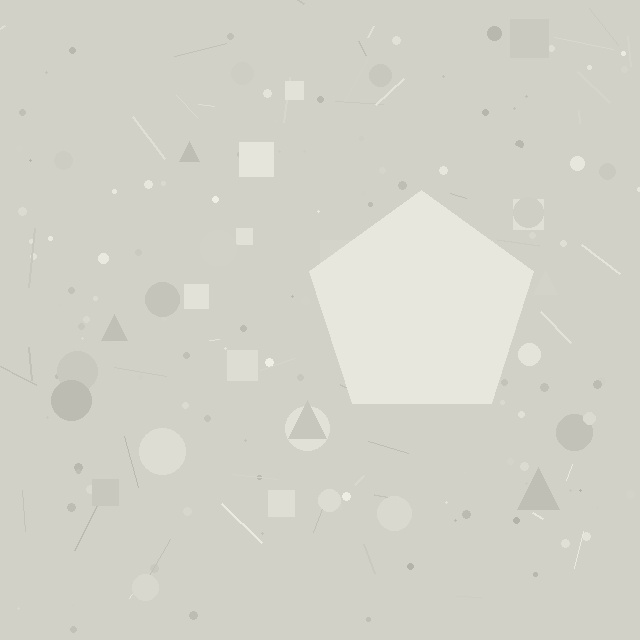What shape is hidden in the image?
A pentagon is hidden in the image.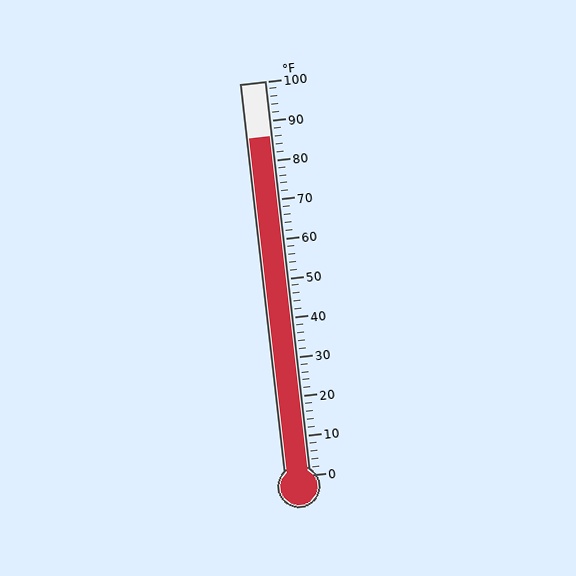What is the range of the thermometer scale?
The thermometer scale ranges from 0°F to 100°F.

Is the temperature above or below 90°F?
The temperature is below 90°F.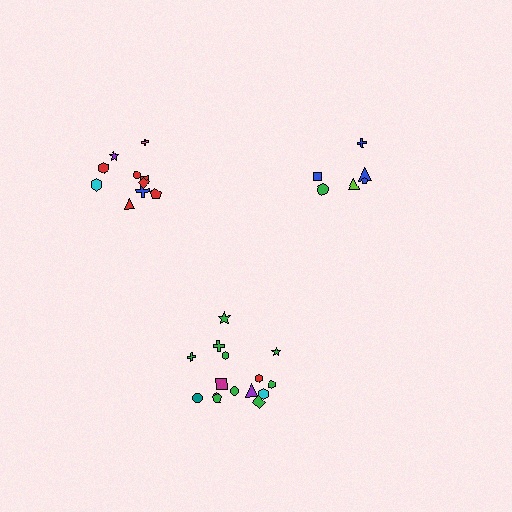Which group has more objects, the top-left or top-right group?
The top-left group.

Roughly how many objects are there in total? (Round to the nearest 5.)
Roughly 30 objects in total.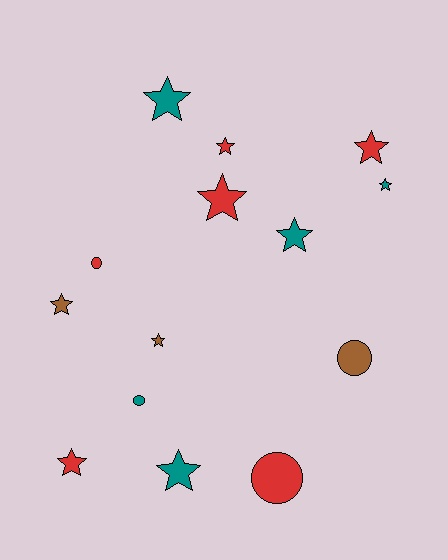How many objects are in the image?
There are 14 objects.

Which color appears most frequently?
Red, with 6 objects.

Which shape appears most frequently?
Star, with 10 objects.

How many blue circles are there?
There are no blue circles.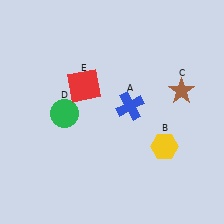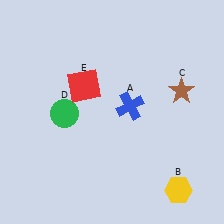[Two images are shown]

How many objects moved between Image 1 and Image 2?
1 object moved between the two images.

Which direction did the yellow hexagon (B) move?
The yellow hexagon (B) moved down.